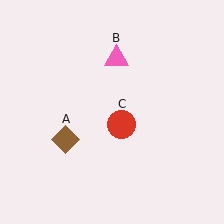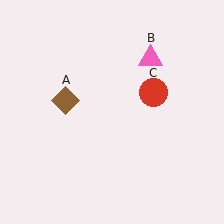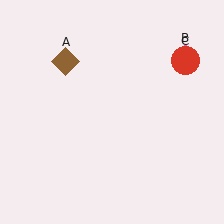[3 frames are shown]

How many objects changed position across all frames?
3 objects changed position: brown diamond (object A), pink triangle (object B), red circle (object C).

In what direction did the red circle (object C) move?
The red circle (object C) moved up and to the right.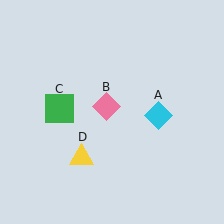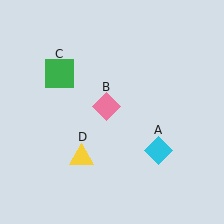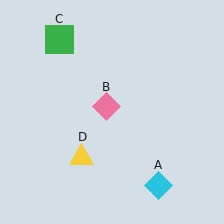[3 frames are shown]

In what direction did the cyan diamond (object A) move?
The cyan diamond (object A) moved down.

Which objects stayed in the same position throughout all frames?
Pink diamond (object B) and yellow triangle (object D) remained stationary.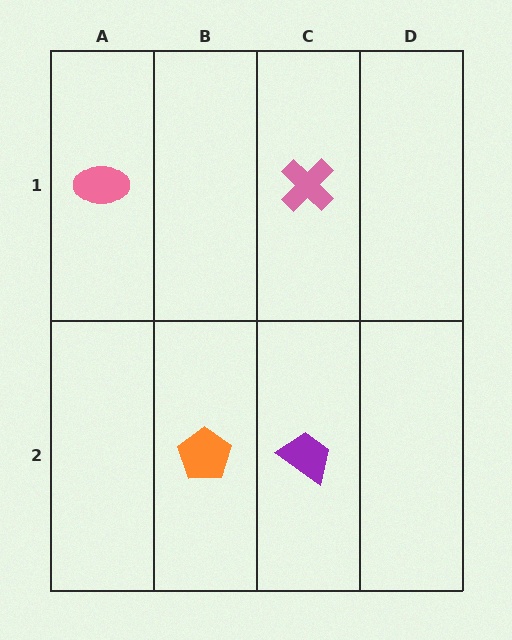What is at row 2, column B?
An orange pentagon.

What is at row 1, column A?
A pink ellipse.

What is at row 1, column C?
A pink cross.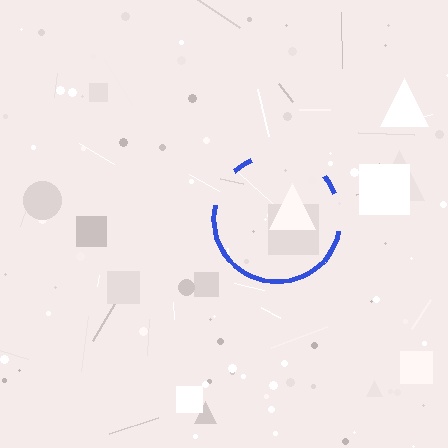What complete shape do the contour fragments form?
The contour fragments form a circle.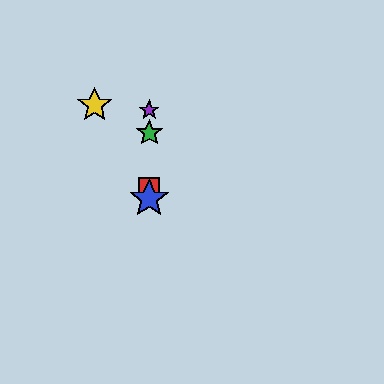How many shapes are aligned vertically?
4 shapes (the red square, the blue star, the green star, the purple star) are aligned vertically.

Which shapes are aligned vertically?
The red square, the blue star, the green star, the purple star are aligned vertically.